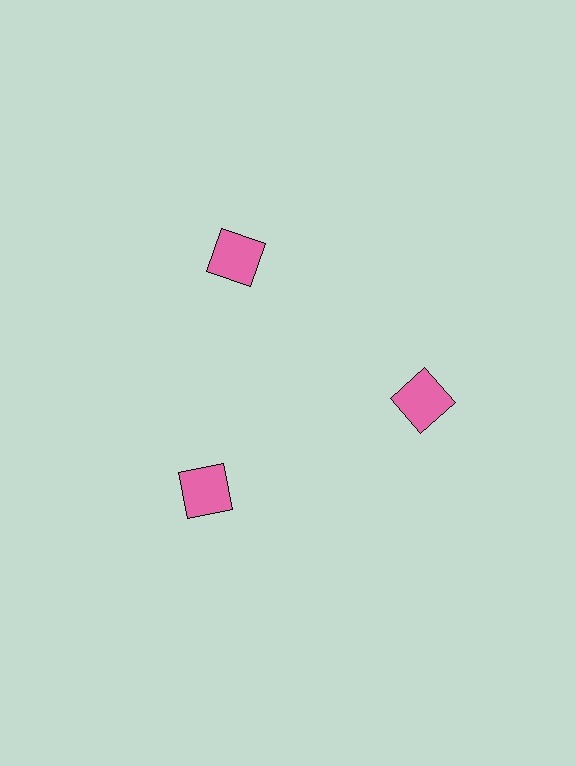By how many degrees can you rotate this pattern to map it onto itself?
The pattern maps onto itself every 120 degrees of rotation.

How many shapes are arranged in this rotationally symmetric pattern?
There are 3 shapes, arranged in 3 groups of 1.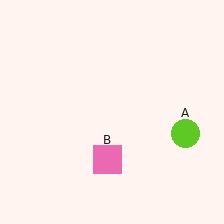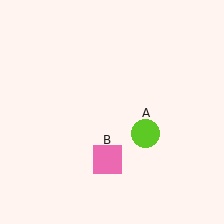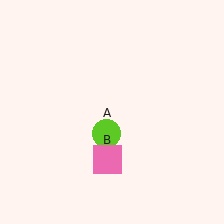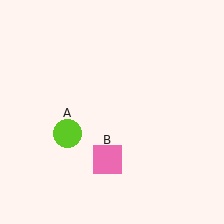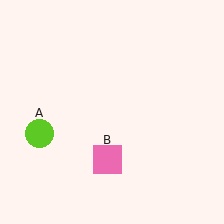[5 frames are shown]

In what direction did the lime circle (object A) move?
The lime circle (object A) moved left.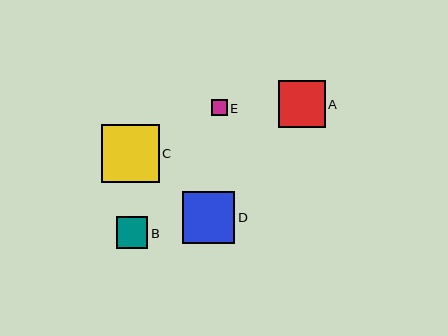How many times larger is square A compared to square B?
Square A is approximately 1.5 times the size of square B.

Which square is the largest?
Square C is the largest with a size of approximately 58 pixels.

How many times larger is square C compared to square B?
Square C is approximately 1.8 times the size of square B.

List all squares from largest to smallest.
From largest to smallest: C, D, A, B, E.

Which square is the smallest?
Square E is the smallest with a size of approximately 16 pixels.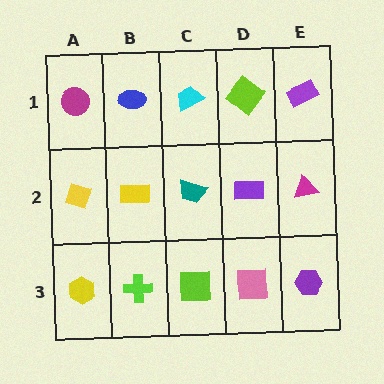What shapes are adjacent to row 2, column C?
A cyan trapezoid (row 1, column C), a lime square (row 3, column C), a yellow rectangle (row 2, column B), a purple rectangle (row 2, column D).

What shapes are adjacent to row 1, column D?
A purple rectangle (row 2, column D), a cyan trapezoid (row 1, column C), a purple rectangle (row 1, column E).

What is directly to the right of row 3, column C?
A pink square.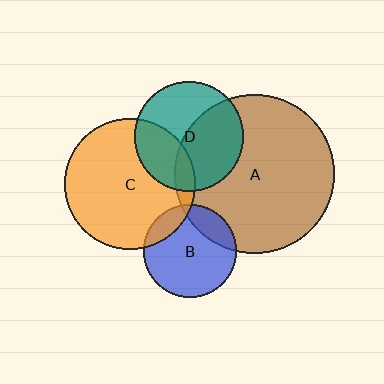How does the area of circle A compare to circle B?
Approximately 2.9 times.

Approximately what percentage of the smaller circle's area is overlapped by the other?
Approximately 20%.